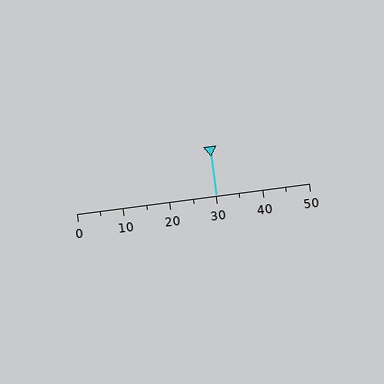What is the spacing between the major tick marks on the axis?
The major ticks are spaced 10 apart.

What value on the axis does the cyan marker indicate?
The marker indicates approximately 30.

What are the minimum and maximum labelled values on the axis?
The axis runs from 0 to 50.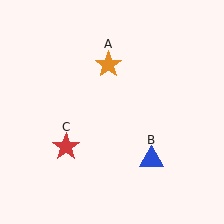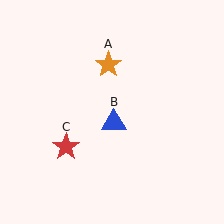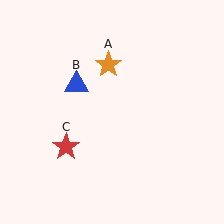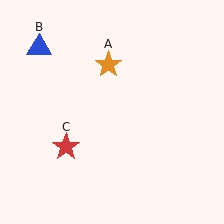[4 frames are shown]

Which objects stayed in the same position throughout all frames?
Orange star (object A) and red star (object C) remained stationary.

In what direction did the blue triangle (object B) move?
The blue triangle (object B) moved up and to the left.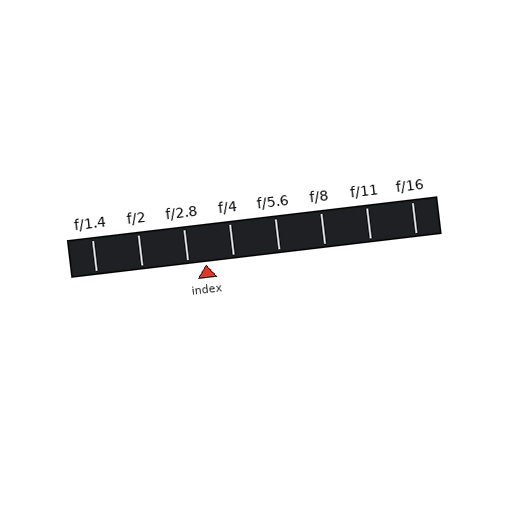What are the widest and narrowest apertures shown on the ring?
The widest aperture shown is f/1.4 and the narrowest is f/16.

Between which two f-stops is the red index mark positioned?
The index mark is between f/2.8 and f/4.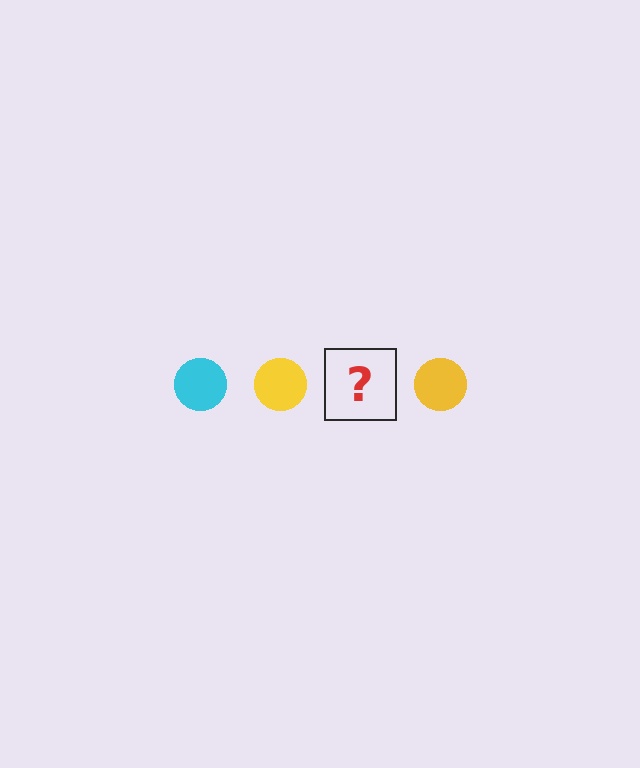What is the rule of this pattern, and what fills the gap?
The rule is that the pattern cycles through cyan, yellow circles. The gap should be filled with a cyan circle.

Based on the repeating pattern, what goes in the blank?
The blank should be a cyan circle.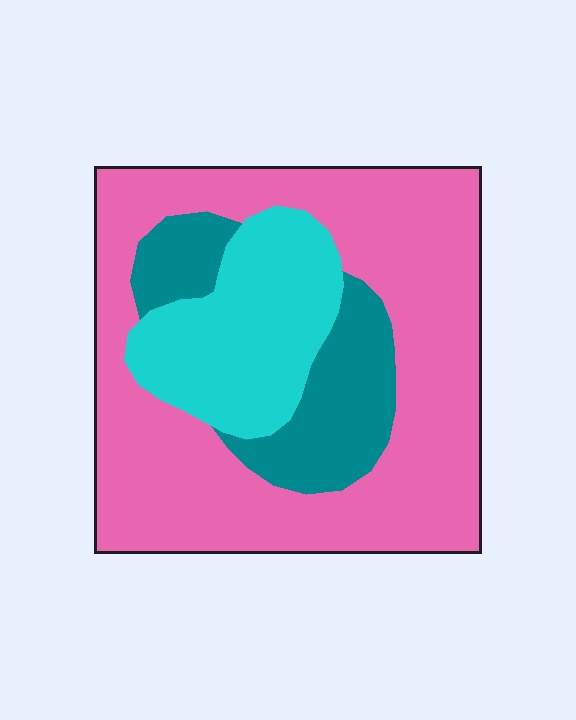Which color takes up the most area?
Pink, at roughly 60%.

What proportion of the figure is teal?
Teal covers 17% of the figure.